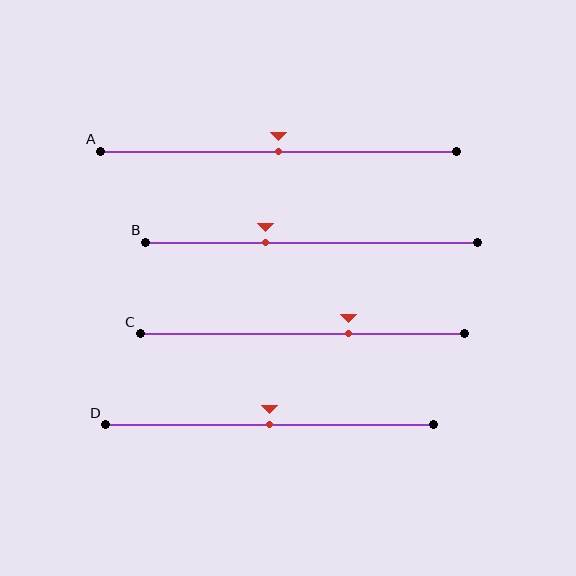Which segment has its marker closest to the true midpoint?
Segment A has its marker closest to the true midpoint.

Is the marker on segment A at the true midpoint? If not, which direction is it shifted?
Yes, the marker on segment A is at the true midpoint.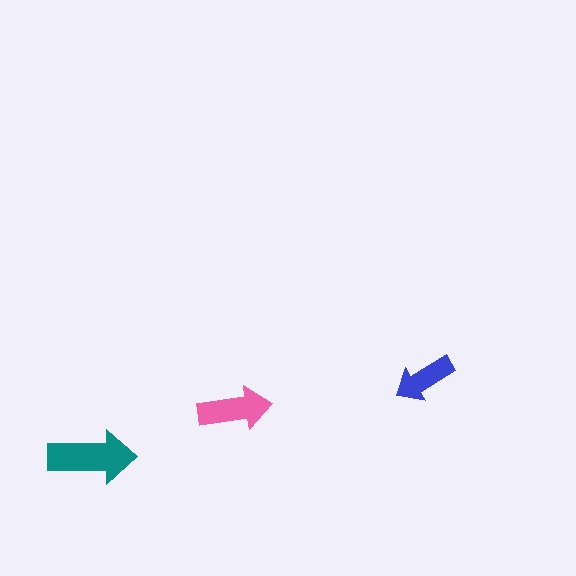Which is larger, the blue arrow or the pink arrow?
The pink one.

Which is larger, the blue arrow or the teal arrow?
The teal one.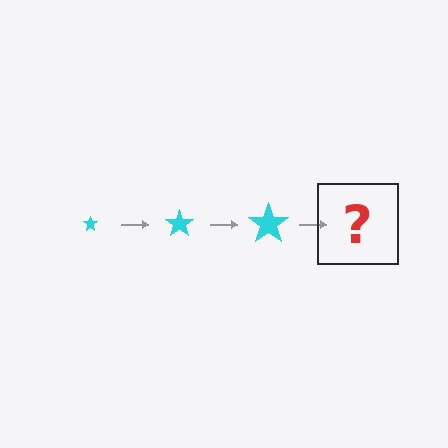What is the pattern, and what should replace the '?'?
The pattern is that the star gets progressively larger each step. The '?' should be a cyan star, larger than the previous one.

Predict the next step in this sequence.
The next step is a cyan star, larger than the previous one.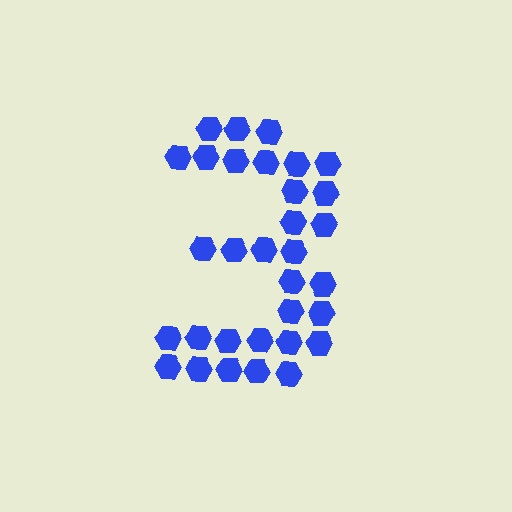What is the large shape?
The large shape is the digit 3.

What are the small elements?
The small elements are hexagons.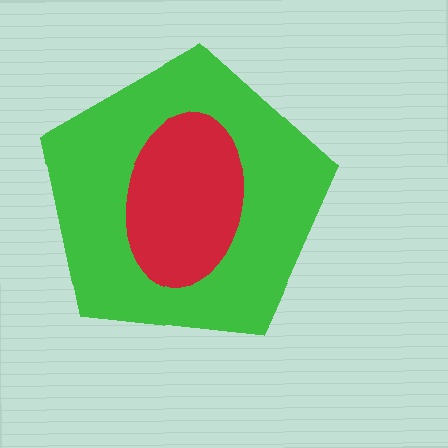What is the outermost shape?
The green pentagon.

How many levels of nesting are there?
2.